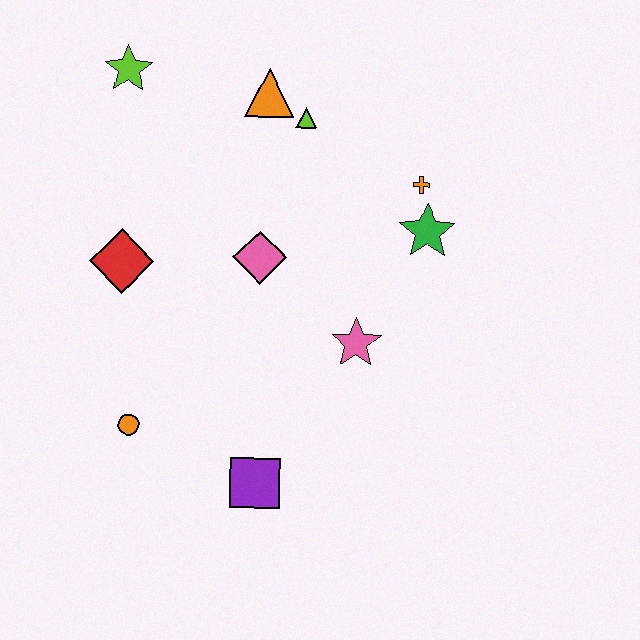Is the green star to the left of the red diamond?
No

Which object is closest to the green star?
The orange cross is closest to the green star.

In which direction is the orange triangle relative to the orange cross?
The orange triangle is to the left of the orange cross.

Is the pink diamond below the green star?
Yes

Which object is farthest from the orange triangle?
The purple square is farthest from the orange triangle.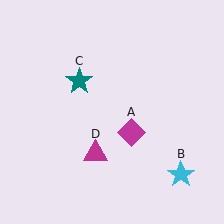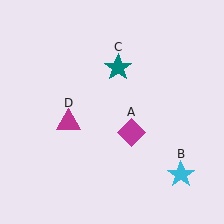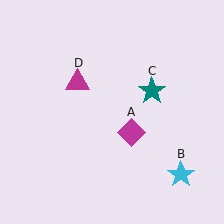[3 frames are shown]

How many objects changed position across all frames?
2 objects changed position: teal star (object C), magenta triangle (object D).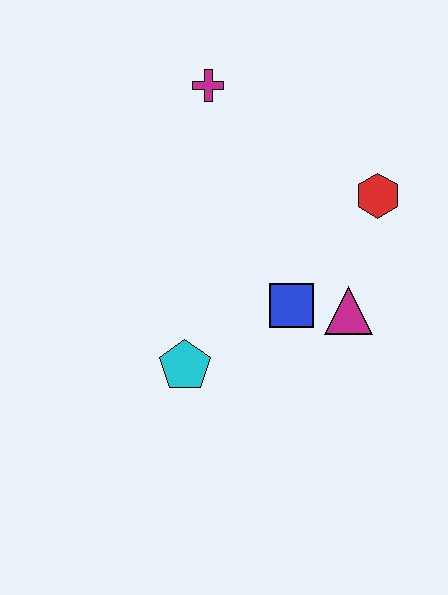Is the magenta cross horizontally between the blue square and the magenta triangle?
No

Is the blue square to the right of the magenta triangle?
No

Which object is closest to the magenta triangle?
The blue square is closest to the magenta triangle.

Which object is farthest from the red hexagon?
The cyan pentagon is farthest from the red hexagon.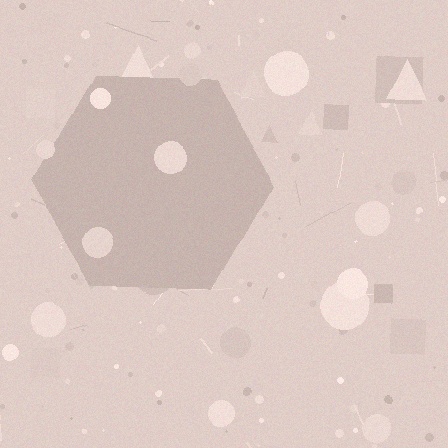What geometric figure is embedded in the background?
A hexagon is embedded in the background.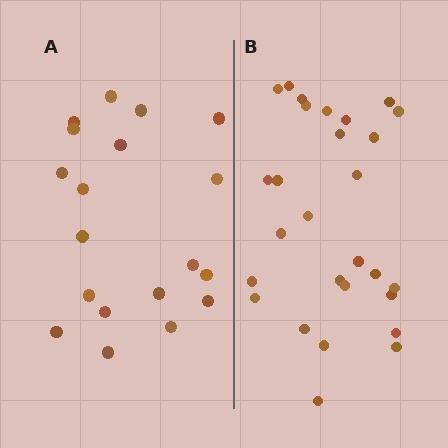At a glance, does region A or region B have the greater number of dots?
Region B (the right region) has more dots.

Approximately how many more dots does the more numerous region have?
Region B has roughly 8 or so more dots than region A.